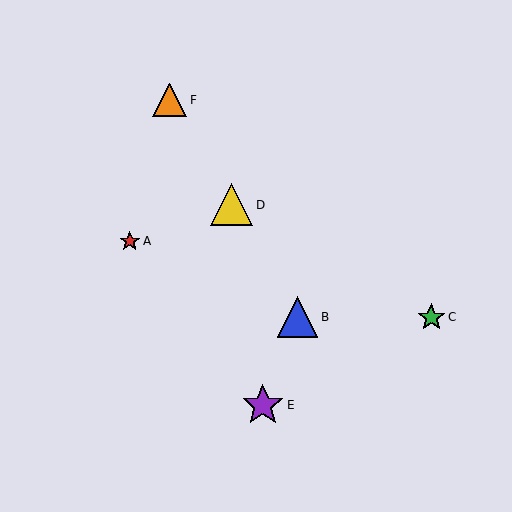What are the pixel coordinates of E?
Object E is at (263, 405).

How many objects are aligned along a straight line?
3 objects (B, D, F) are aligned along a straight line.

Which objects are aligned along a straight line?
Objects B, D, F are aligned along a straight line.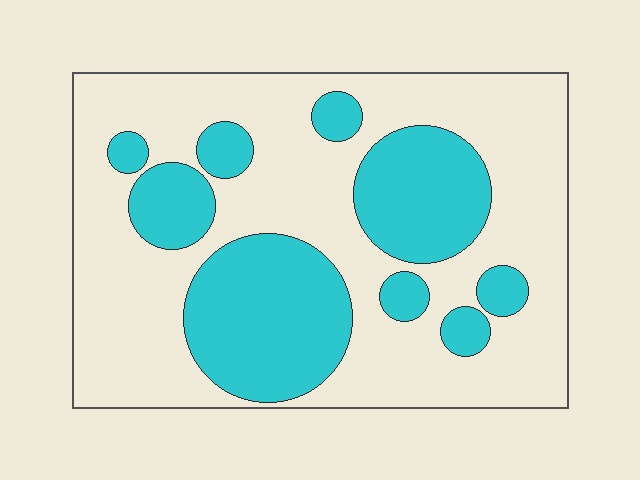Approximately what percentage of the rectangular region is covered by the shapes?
Approximately 35%.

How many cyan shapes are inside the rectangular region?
9.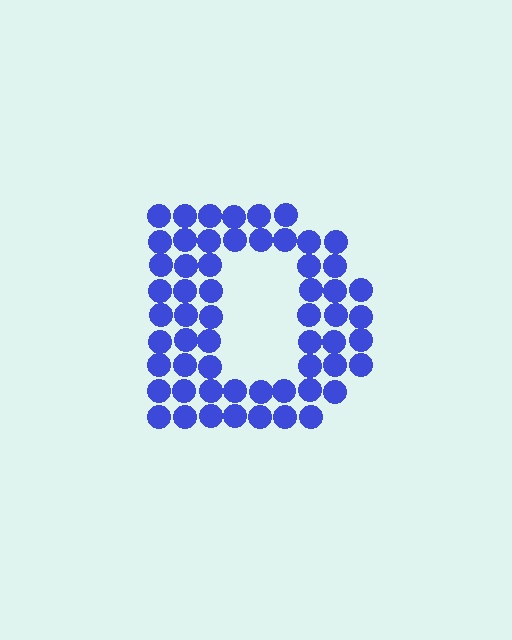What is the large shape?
The large shape is the letter D.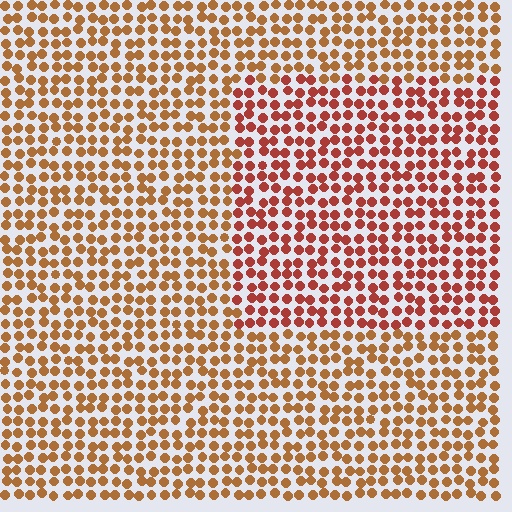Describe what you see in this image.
The image is filled with small brown elements in a uniform arrangement. A rectangle-shaped region is visible where the elements are tinted to a slightly different hue, forming a subtle color boundary.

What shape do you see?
I see a rectangle.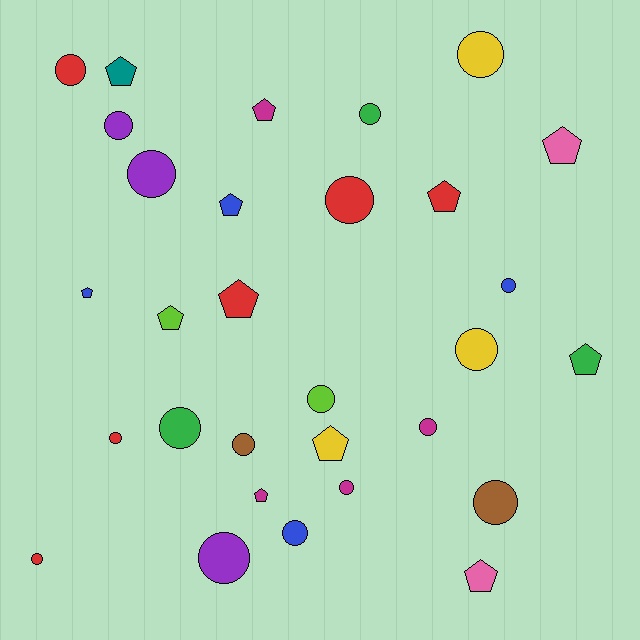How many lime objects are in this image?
There are 2 lime objects.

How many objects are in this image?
There are 30 objects.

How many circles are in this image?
There are 18 circles.